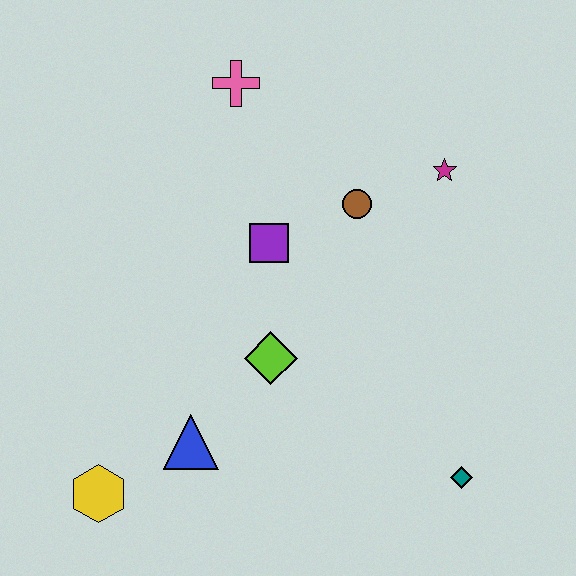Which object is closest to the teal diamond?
The lime diamond is closest to the teal diamond.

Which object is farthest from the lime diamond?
The pink cross is farthest from the lime diamond.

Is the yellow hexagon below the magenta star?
Yes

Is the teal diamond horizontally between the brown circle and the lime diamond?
No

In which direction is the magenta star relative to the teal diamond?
The magenta star is above the teal diamond.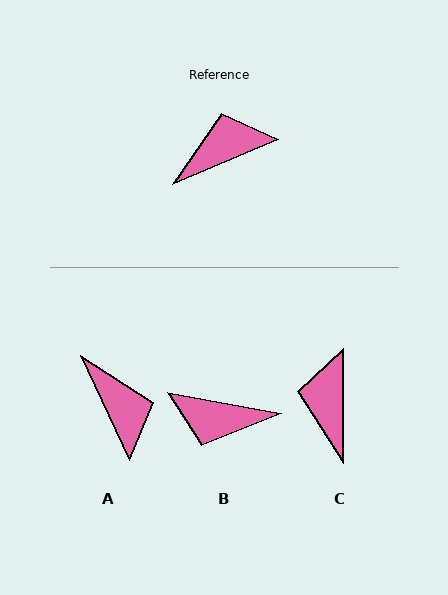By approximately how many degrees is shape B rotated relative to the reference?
Approximately 146 degrees counter-clockwise.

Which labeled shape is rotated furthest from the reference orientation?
B, about 146 degrees away.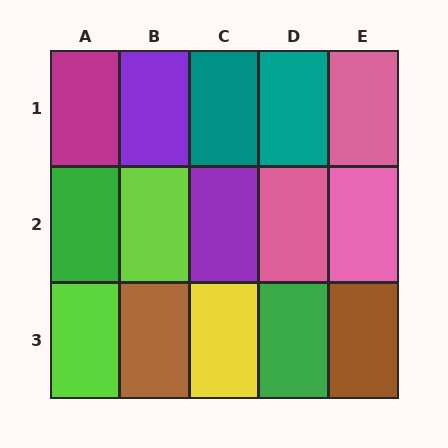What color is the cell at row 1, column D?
Teal.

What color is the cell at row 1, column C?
Teal.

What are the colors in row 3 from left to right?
Lime, brown, yellow, green, brown.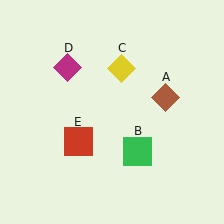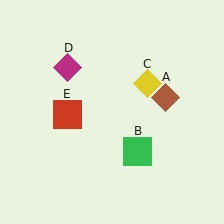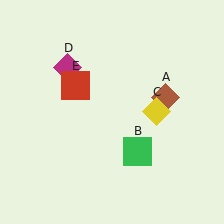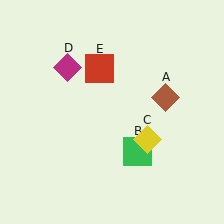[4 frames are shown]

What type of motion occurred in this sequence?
The yellow diamond (object C), red square (object E) rotated clockwise around the center of the scene.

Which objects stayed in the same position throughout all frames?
Brown diamond (object A) and green square (object B) and magenta diamond (object D) remained stationary.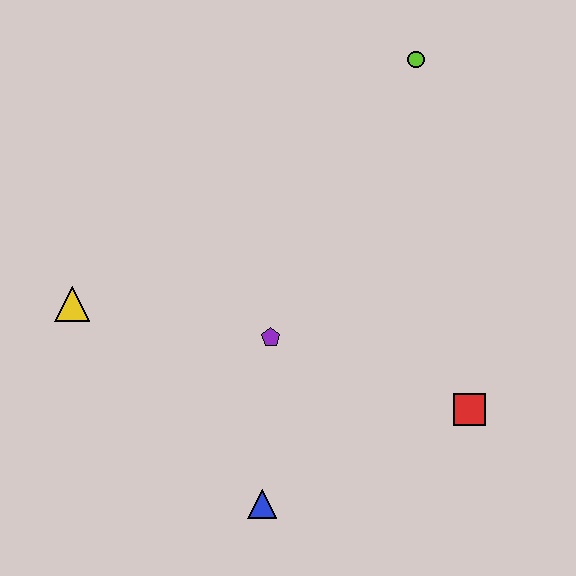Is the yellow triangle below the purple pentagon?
No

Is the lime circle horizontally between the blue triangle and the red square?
Yes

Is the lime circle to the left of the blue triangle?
No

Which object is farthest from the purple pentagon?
The lime circle is farthest from the purple pentagon.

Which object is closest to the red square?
The purple pentagon is closest to the red square.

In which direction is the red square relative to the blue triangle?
The red square is to the right of the blue triangle.